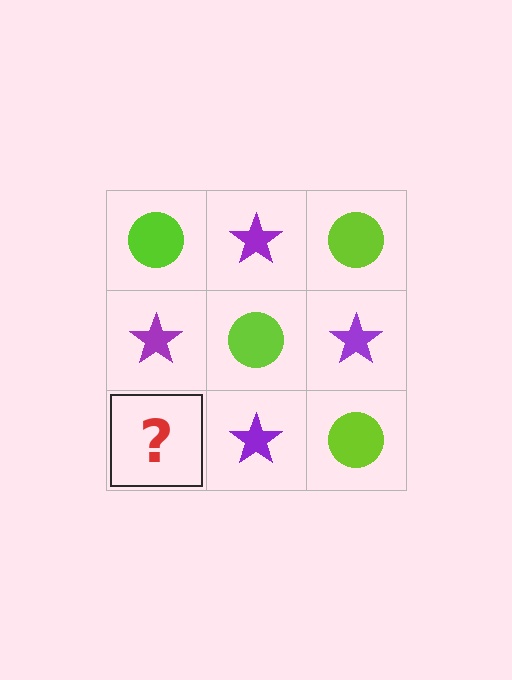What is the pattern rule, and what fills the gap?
The rule is that it alternates lime circle and purple star in a checkerboard pattern. The gap should be filled with a lime circle.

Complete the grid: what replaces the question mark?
The question mark should be replaced with a lime circle.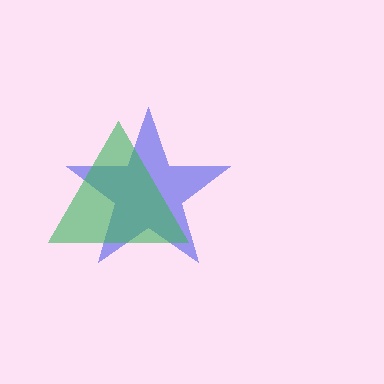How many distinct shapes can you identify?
There are 2 distinct shapes: a blue star, a green triangle.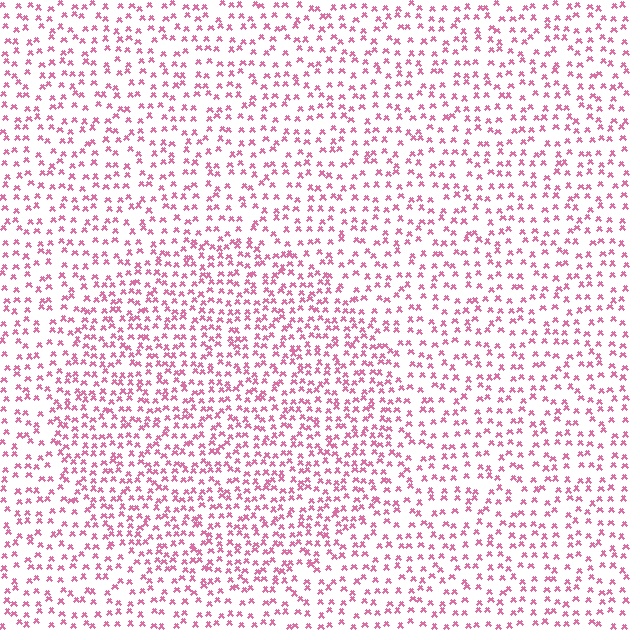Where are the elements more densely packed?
The elements are more densely packed inside the circle boundary.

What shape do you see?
I see a circle.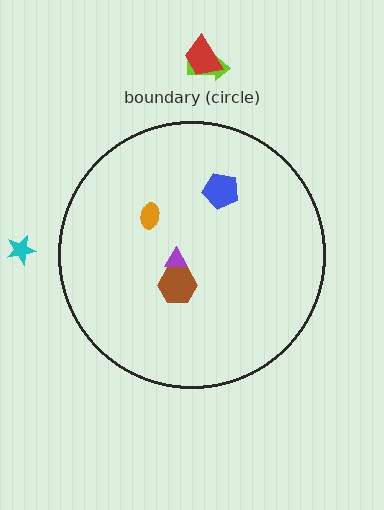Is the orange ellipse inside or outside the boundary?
Inside.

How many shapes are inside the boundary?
4 inside, 3 outside.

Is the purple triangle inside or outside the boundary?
Inside.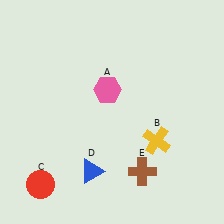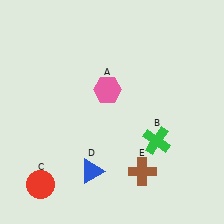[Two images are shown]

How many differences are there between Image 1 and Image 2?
There is 1 difference between the two images.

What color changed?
The cross (B) changed from yellow in Image 1 to green in Image 2.